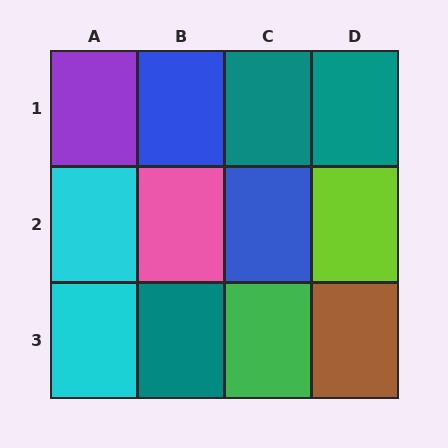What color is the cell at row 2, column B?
Pink.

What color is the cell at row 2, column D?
Lime.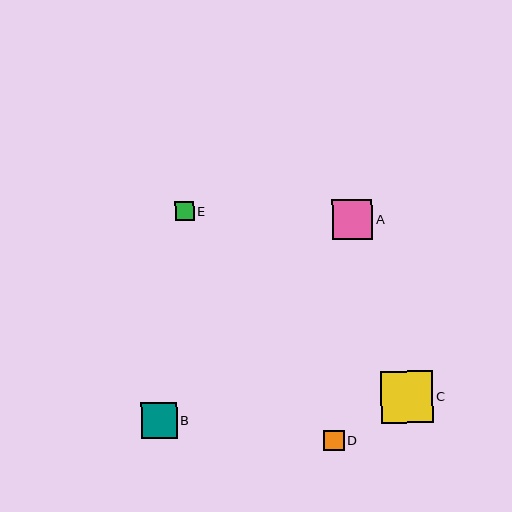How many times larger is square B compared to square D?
Square B is approximately 1.8 times the size of square D.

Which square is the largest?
Square C is the largest with a size of approximately 52 pixels.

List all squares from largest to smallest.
From largest to smallest: C, A, B, D, E.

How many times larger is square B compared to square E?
Square B is approximately 2.0 times the size of square E.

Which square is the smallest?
Square E is the smallest with a size of approximately 18 pixels.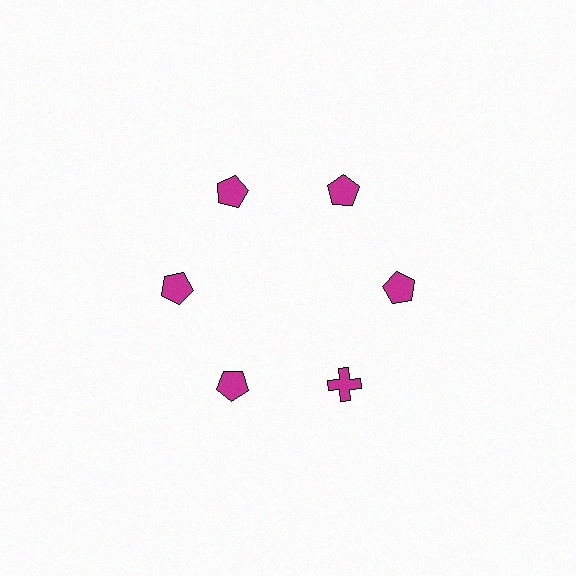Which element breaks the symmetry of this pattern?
The magenta cross at roughly the 5 o'clock position breaks the symmetry. All other shapes are magenta pentagons.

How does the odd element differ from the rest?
It has a different shape: cross instead of pentagon.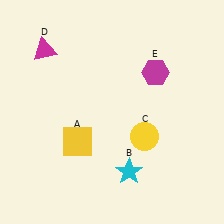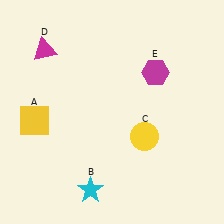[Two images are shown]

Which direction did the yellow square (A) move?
The yellow square (A) moved left.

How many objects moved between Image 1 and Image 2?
2 objects moved between the two images.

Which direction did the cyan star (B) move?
The cyan star (B) moved left.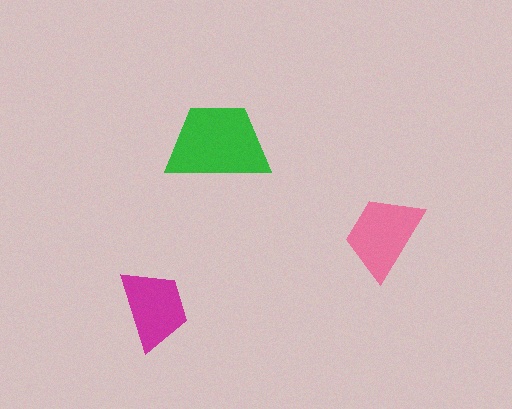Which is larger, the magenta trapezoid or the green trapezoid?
The green one.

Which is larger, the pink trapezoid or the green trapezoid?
The green one.